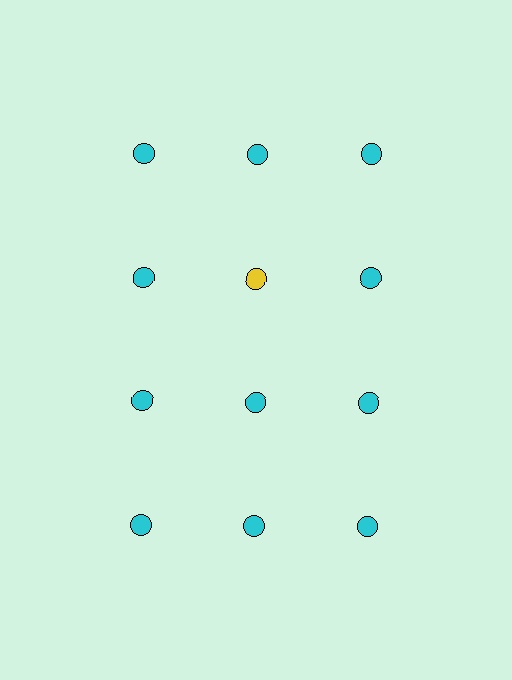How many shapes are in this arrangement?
There are 12 shapes arranged in a grid pattern.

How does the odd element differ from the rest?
It has a different color: yellow instead of cyan.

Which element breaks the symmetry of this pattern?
The yellow circle in the second row, second from left column breaks the symmetry. All other shapes are cyan circles.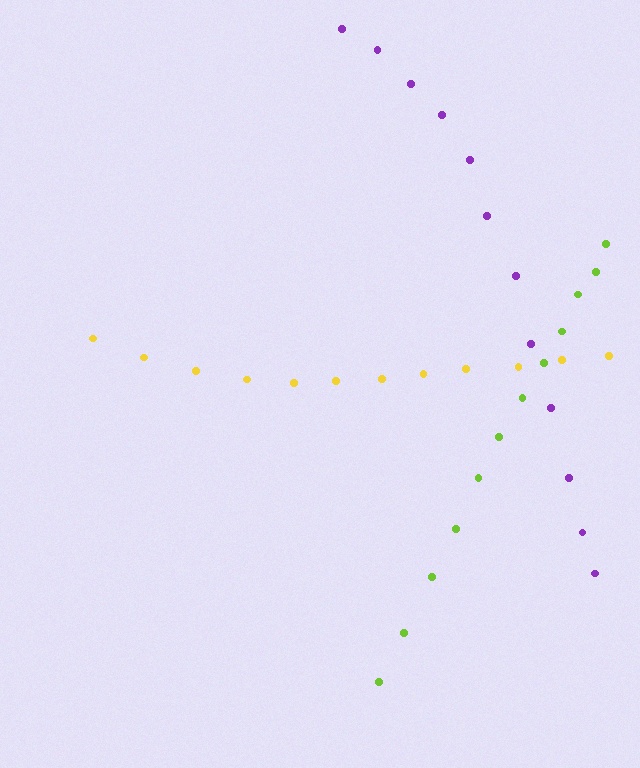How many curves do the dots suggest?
There are 3 distinct paths.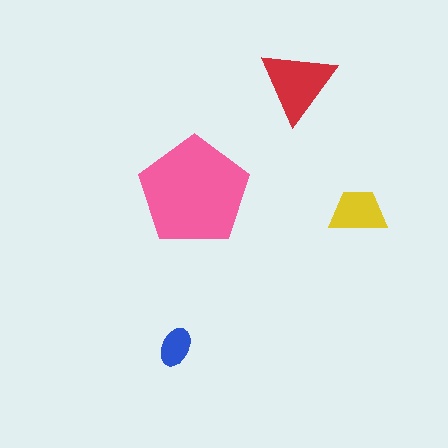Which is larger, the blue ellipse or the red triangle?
The red triangle.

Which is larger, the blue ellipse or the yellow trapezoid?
The yellow trapezoid.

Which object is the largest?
The pink pentagon.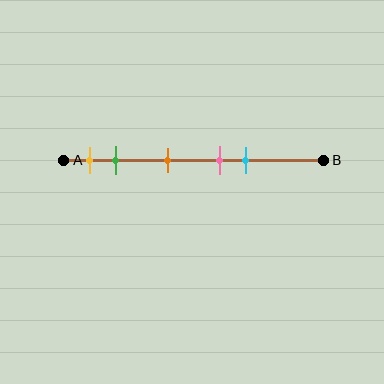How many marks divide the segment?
There are 5 marks dividing the segment.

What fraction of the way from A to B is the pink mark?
The pink mark is approximately 60% (0.6) of the way from A to B.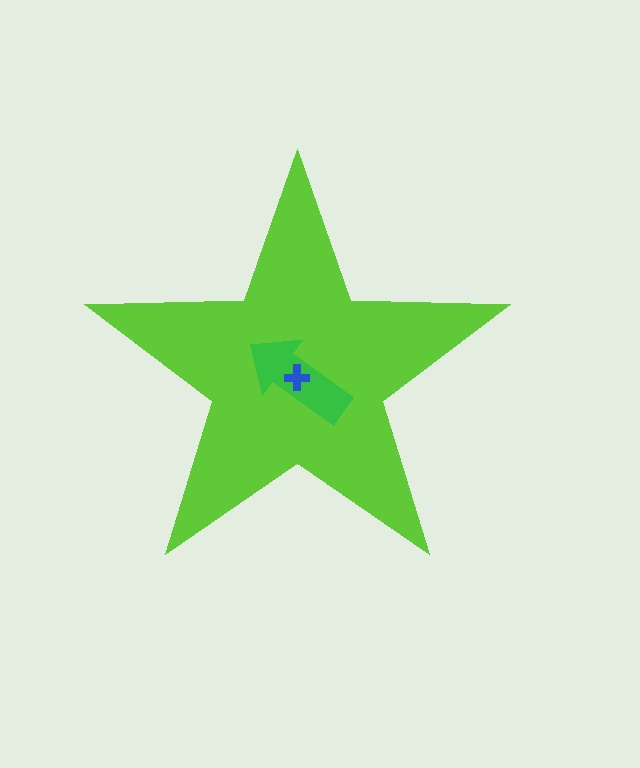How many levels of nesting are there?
3.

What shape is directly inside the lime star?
The green arrow.